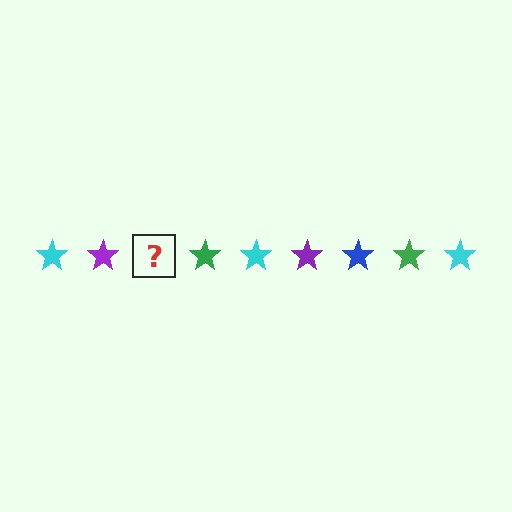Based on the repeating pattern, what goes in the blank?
The blank should be a blue star.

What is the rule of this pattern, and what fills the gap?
The rule is that the pattern cycles through cyan, purple, blue, green stars. The gap should be filled with a blue star.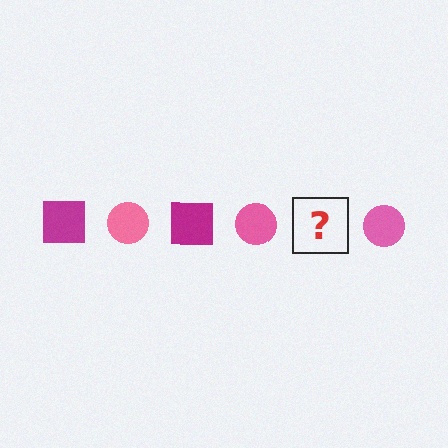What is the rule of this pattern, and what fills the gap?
The rule is that the pattern alternates between magenta square and pink circle. The gap should be filled with a magenta square.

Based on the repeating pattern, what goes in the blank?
The blank should be a magenta square.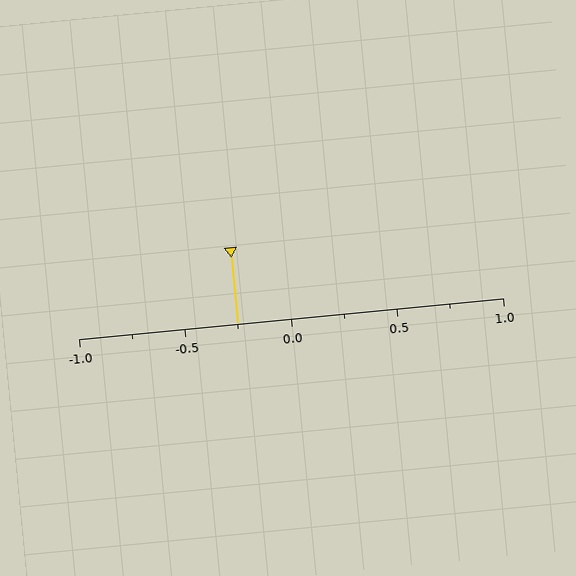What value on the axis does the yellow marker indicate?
The marker indicates approximately -0.25.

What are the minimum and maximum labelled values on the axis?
The axis runs from -1.0 to 1.0.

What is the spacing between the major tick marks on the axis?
The major ticks are spaced 0.5 apart.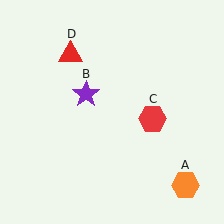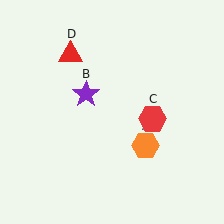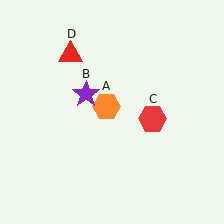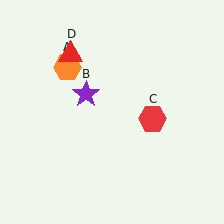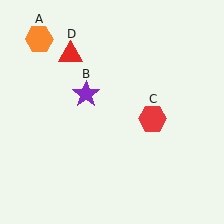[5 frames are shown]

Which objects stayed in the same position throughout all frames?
Purple star (object B) and red hexagon (object C) and red triangle (object D) remained stationary.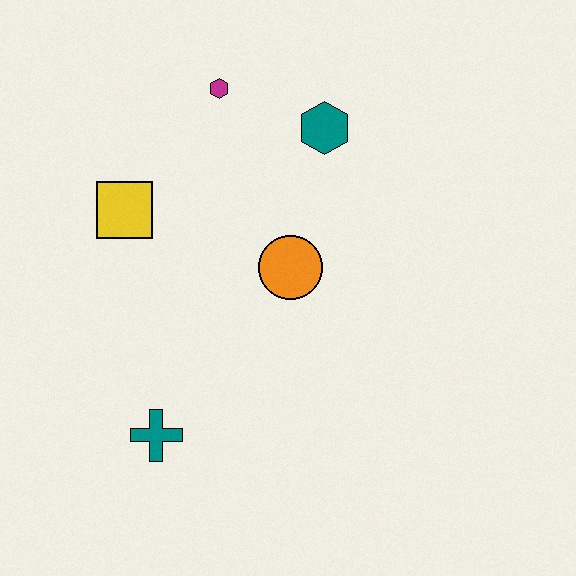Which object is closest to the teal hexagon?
The magenta hexagon is closest to the teal hexagon.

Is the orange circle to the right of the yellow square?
Yes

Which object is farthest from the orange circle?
The teal cross is farthest from the orange circle.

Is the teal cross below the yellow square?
Yes